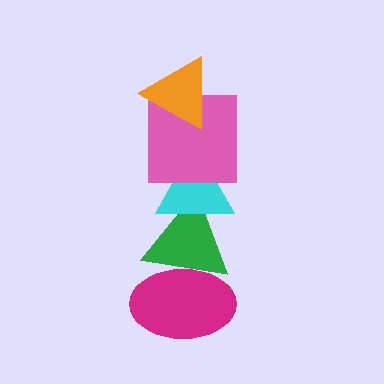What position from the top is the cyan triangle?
The cyan triangle is 3rd from the top.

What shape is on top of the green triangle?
The cyan triangle is on top of the green triangle.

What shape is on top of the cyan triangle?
The pink square is on top of the cyan triangle.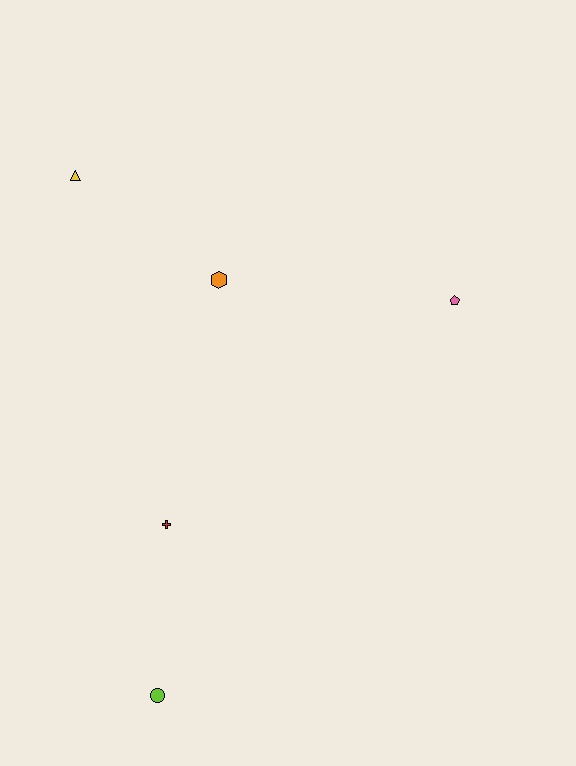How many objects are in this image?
There are 5 objects.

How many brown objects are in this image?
There are no brown objects.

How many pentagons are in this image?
There is 1 pentagon.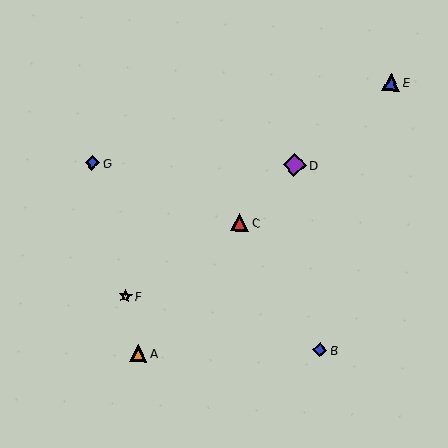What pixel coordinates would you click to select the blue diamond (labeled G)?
Click at (92, 163) to select the blue diamond G.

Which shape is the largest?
The purple diamond (labeled D) is the largest.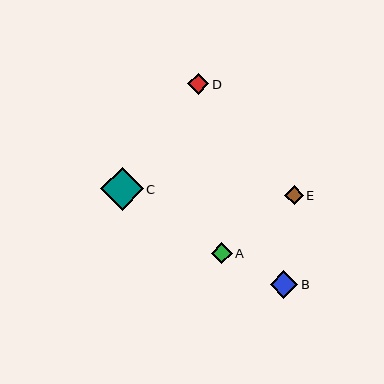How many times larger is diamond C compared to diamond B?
Diamond C is approximately 1.5 times the size of diamond B.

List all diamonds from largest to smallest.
From largest to smallest: C, B, A, D, E.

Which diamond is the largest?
Diamond C is the largest with a size of approximately 43 pixels.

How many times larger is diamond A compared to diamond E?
Diamond A is approximately 1.1 times the size of diamond E.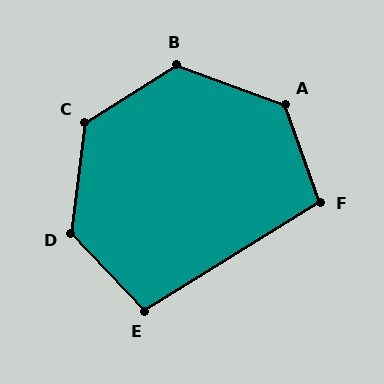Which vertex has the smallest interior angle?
E, at approximately 102 degrees.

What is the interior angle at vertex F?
Approximately 103 degrees (obtuse).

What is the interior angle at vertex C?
Approximately 129 degrees (obtuse).